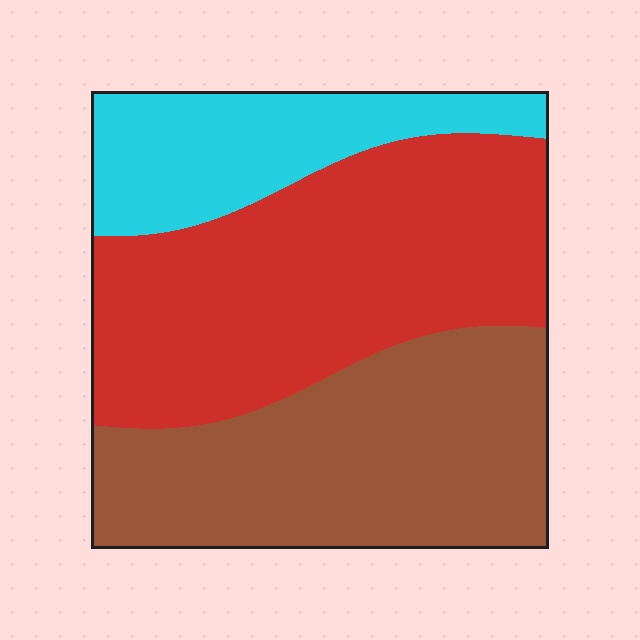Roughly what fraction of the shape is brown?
Brown takes up between a third and a half of the shape.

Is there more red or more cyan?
Red.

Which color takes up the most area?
Red, at roughly 45%.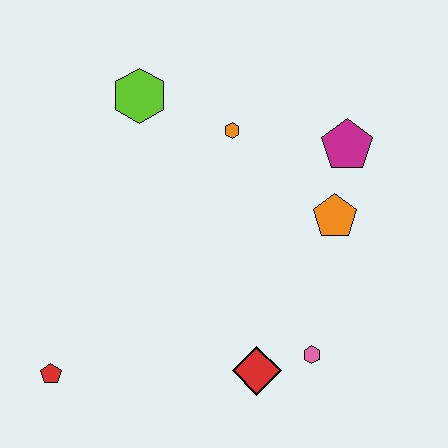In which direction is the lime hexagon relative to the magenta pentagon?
The lime hexagon is to the left of the magenta pentagon.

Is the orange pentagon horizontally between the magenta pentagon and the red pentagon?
Yes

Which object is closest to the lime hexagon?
The orange hexagon is closest to the lime hexagon.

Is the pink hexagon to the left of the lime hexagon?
No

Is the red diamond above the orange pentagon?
No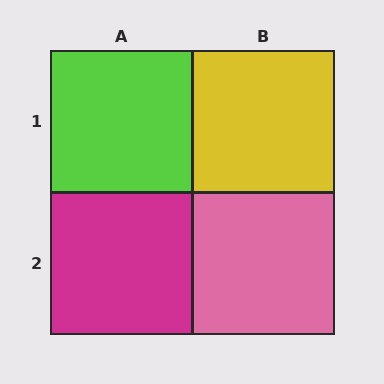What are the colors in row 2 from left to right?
Magenta, pink.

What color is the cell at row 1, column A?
Lime.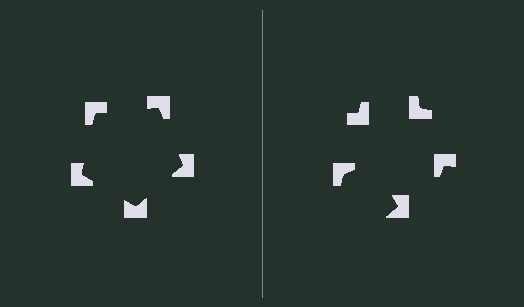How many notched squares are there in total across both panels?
10 — 5 on each side.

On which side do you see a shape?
An illusory pentagon appears on the left side. On the right side the wedge cuts are rotated, so no coherent shape forms.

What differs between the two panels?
The notched squares are positioned identically on both sides; only the wedge orientations differ. On the left they align to a pentagon; on the right they are misaligned.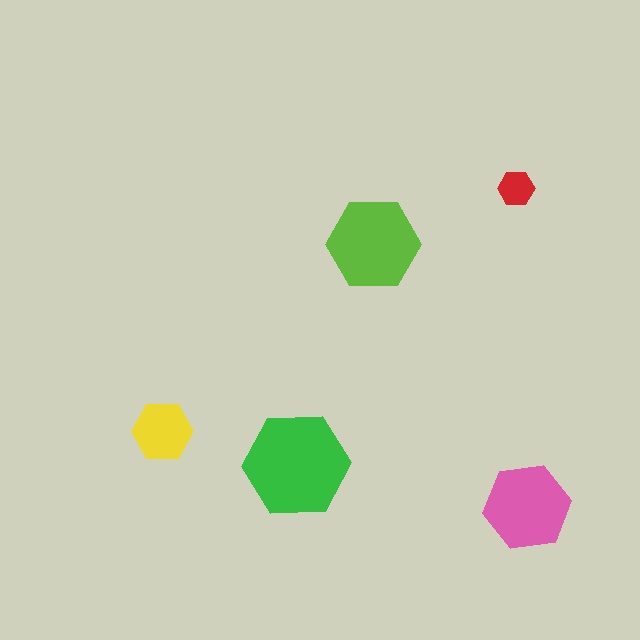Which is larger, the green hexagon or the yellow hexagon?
The green one.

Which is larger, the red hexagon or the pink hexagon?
The pink one.